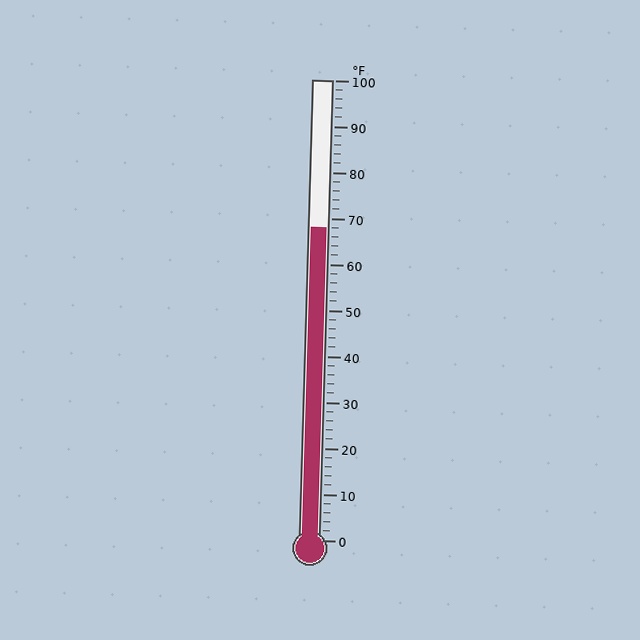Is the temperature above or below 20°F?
The temperature is above 20°F.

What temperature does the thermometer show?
The thermometer shows approximately 68°F.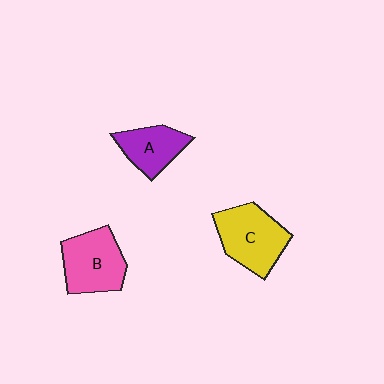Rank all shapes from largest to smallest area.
From largest to smallest: C (yellow), B (pink), A (purple).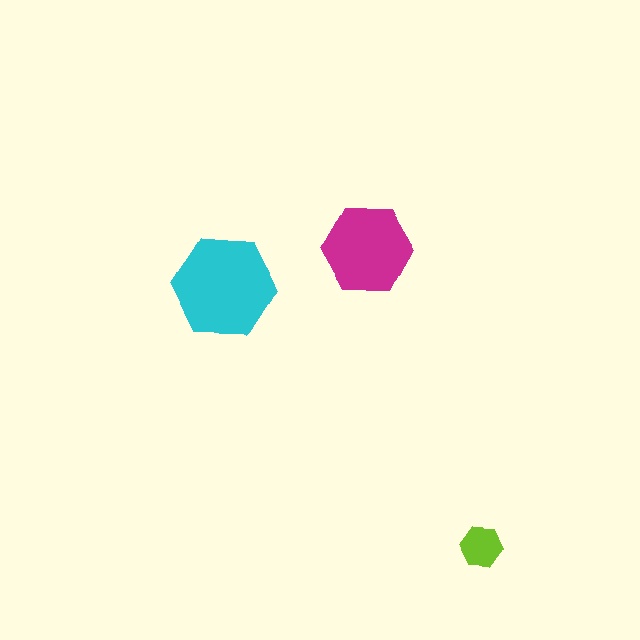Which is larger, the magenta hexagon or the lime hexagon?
The magenta one.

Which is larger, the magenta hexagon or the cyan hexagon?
The cyan one.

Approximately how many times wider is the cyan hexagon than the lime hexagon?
About 2.5 times wider.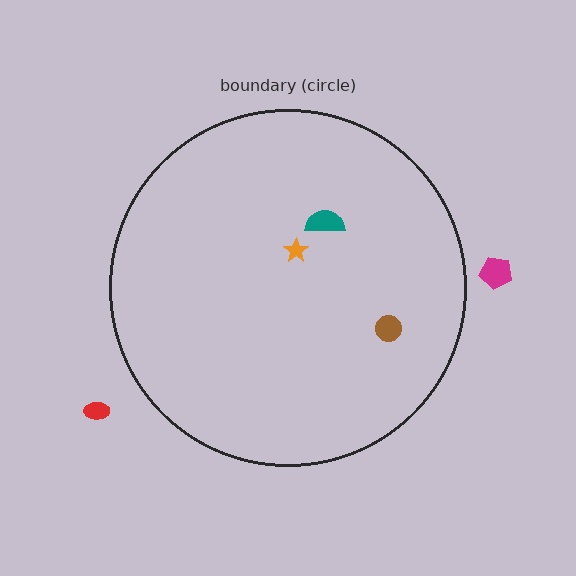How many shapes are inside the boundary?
3 inside, 2 outside.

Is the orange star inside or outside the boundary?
Inside.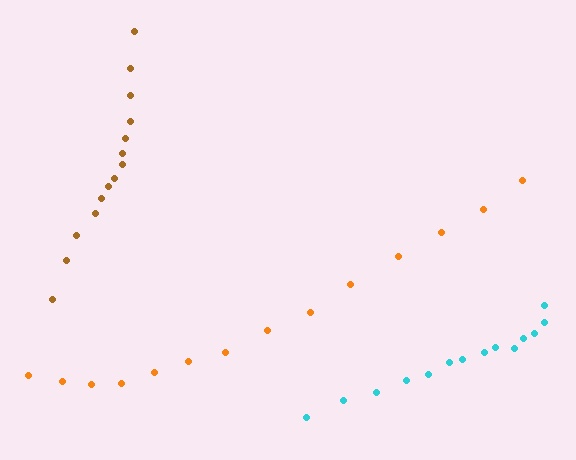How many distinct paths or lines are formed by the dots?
There are 3 distinct paths.